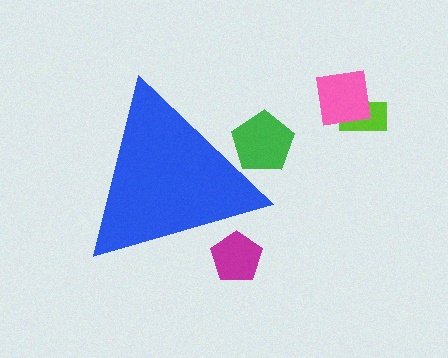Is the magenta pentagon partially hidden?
Yes, the magenta pentagon is partially hidden behind the blue triangle.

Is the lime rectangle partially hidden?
No, the lime rectangle is fully visible.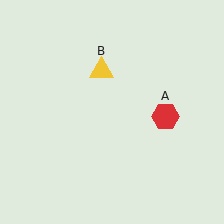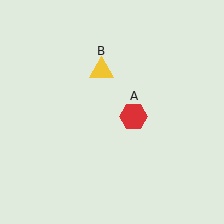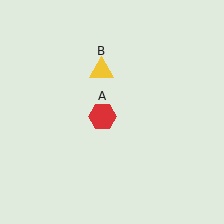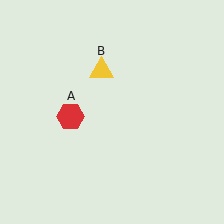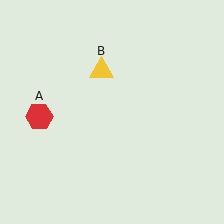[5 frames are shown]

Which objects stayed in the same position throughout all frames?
Yellow triangle (object B) remained stationary.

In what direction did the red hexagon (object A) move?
The red hexagon (object A) moved left.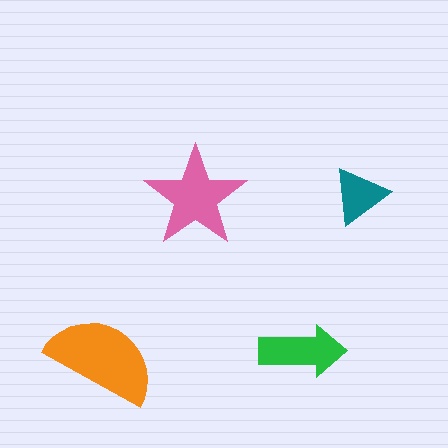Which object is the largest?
The orange semicircle.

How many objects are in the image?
There are 4 objects in the image.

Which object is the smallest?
The teal triangle.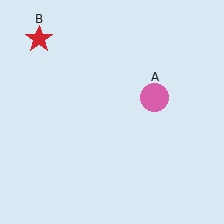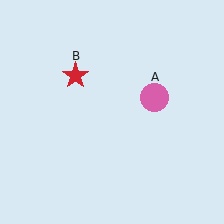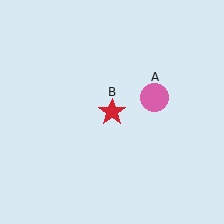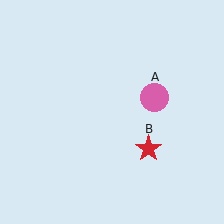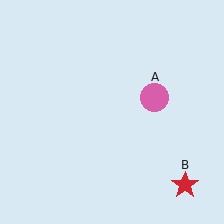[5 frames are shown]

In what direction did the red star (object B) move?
The red star (object B) moved down and to the right.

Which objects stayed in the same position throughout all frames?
Pink circle (object A) remained stationary.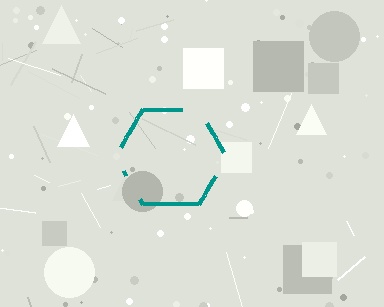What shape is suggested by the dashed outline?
The dashed outline suggests a hexagon.